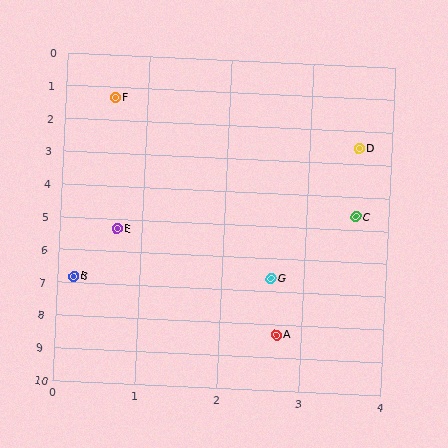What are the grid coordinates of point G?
Point G is at approximately (2.6, 6.6).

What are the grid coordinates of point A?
Point A is at approximately (2.7, 8.3).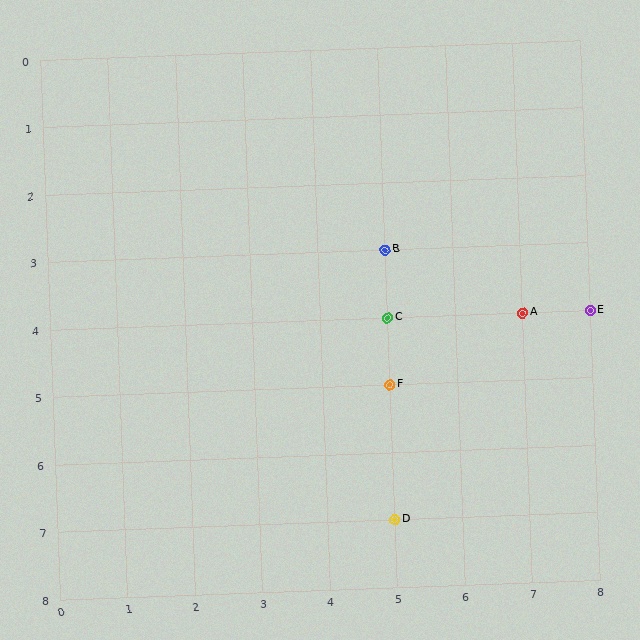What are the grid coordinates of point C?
Point C is at grid coordinates (5, 4).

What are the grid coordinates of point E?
Point E is at grid coordinates (8, 4).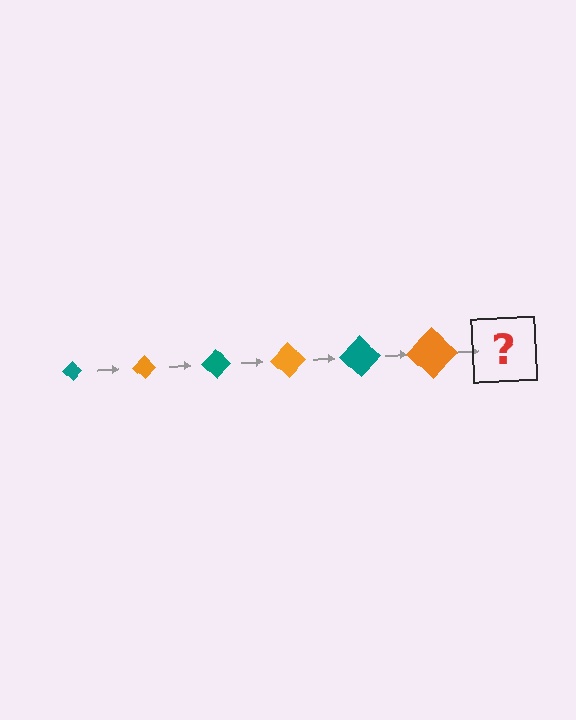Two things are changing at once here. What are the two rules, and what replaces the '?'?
The two rules are that the diamond grows larger each step and the color cycles through teal and orange. The '?' should be a teal diamond, larger than the previous one.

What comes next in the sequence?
The next element should be a teal diamond, larger than the previous one.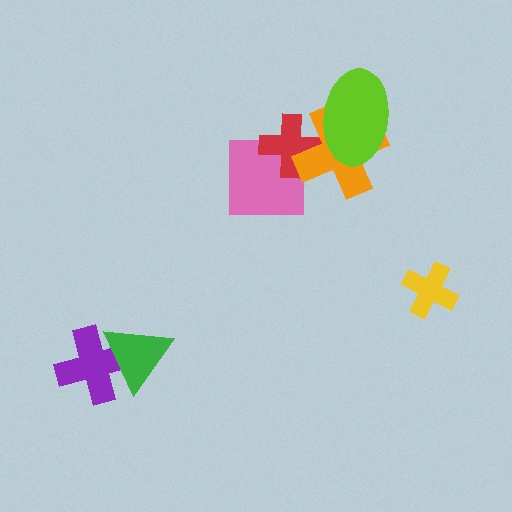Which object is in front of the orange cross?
The lime ellipse is in front of the orange cross.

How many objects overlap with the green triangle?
1 object overlaps with the green triangle.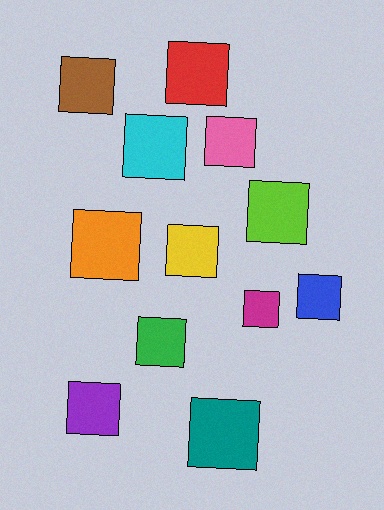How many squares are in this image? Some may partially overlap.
There are 12 squares.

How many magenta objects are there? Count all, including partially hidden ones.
There is 1 magenta object.